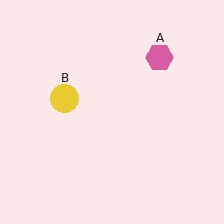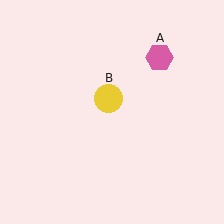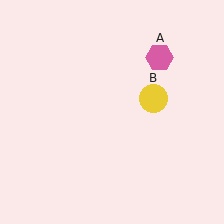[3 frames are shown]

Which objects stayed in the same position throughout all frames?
Pink hexagon (object A) remained stationary.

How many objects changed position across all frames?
1 object changed position: yellow circle (object B).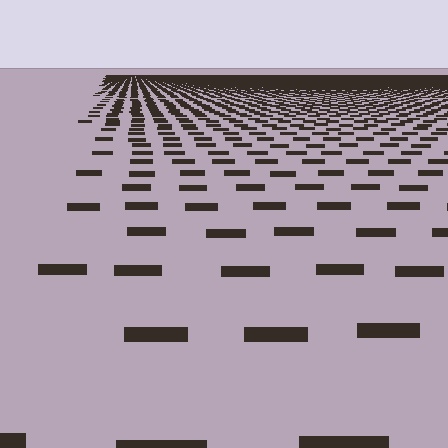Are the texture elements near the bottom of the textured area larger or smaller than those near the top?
Larger. Near the bottom, elements are closer to the viewer and appear at a bigger on-screen size.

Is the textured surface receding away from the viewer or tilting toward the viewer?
The surface is receding away from the viewer. Texture elements get smaller and denser toward the top.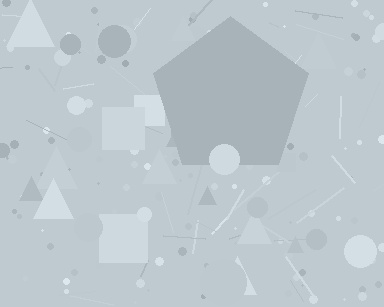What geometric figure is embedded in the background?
A pentagon is embedded in the background.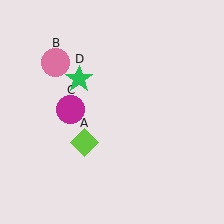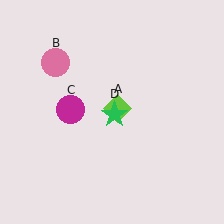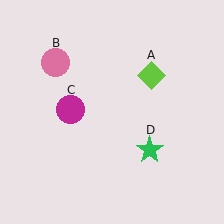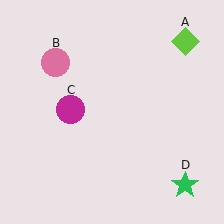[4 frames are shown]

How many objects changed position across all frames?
2 objects changed position: lime diamond (object A), green star (object D).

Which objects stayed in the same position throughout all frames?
Pink circle (object B) and magenta circle (object C) remained stationary.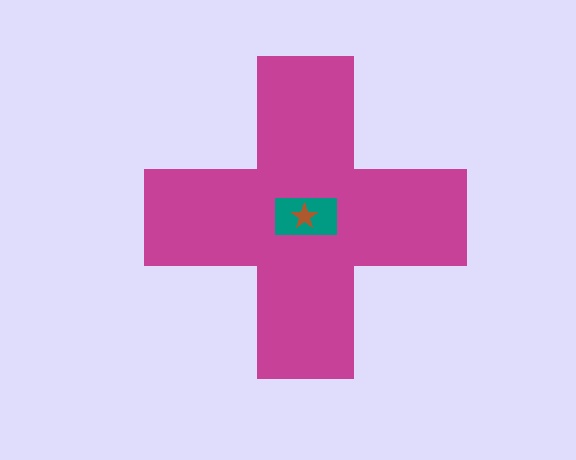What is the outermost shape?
The magenta cross.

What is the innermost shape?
The brown star.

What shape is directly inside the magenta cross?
The teal rectangle.